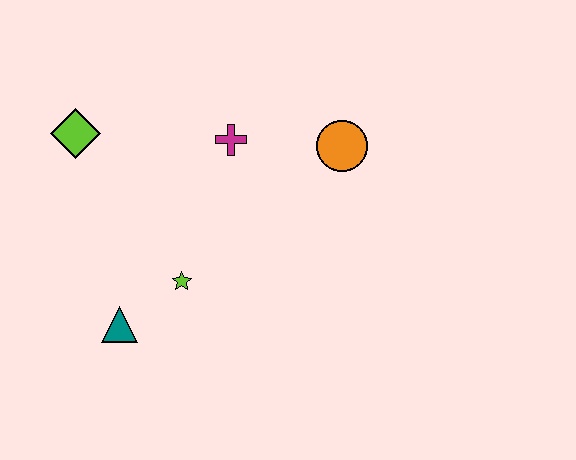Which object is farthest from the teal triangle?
The orange circle is farthest from the teal triangle.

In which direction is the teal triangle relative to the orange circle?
The teal triangle is to the left of the orange circle.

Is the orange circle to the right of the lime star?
Yes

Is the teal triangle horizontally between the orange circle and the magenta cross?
No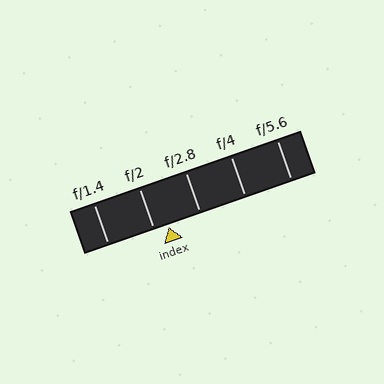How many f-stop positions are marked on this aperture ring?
There are 5 f-stop positions marked.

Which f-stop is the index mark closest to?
The index mark is closest to f/2.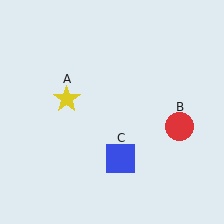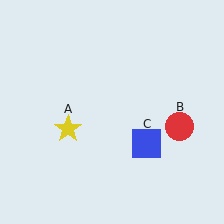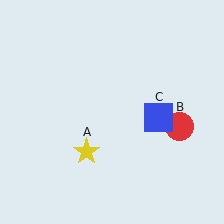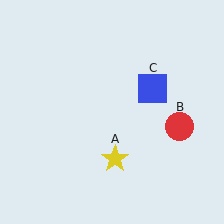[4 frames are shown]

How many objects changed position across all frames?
2 objects changed position: yellow star (object A), blue square (object C).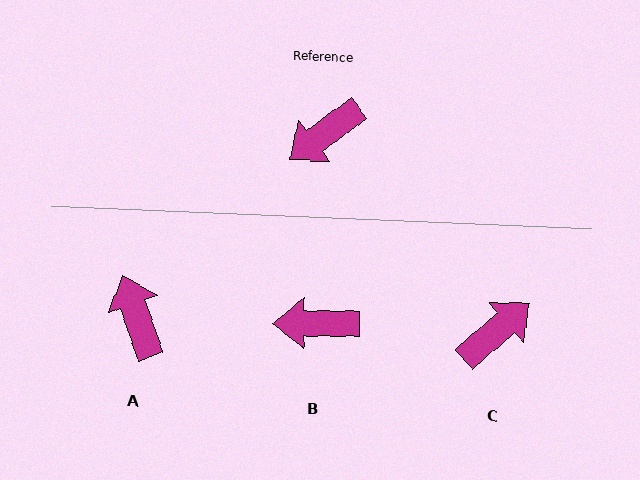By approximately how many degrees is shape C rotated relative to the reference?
Approximately 176 degrees clockwise.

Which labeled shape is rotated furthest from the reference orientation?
C, about 176 degrees away.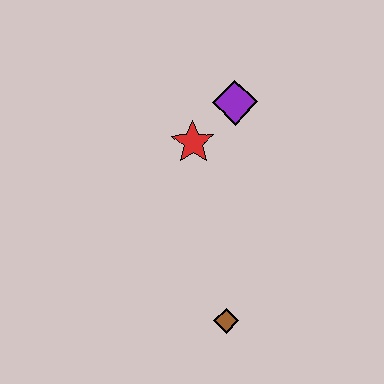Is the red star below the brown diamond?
No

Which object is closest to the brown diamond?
The red star is closest to the brown diamond.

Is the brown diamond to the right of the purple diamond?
No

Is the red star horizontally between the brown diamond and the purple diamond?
No